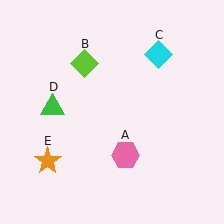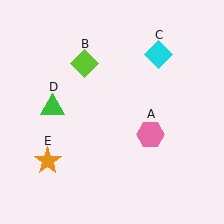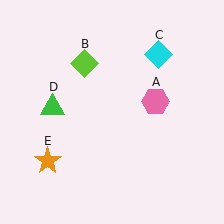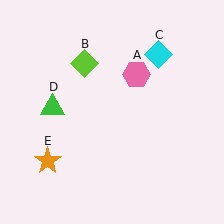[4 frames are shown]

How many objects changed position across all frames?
1 object changed position: pink hexagon (object A).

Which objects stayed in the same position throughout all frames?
Lime diamond (object B) and cyan diamond (object C) and green triangle (object D) and orange star (object E) remained stationary.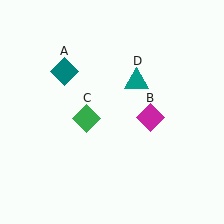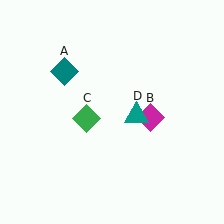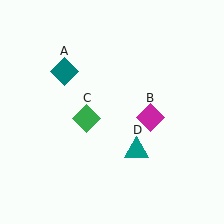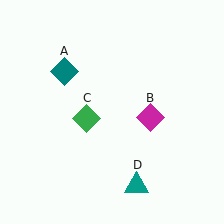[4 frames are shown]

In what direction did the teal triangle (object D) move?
The teal triangle (object D) moved down.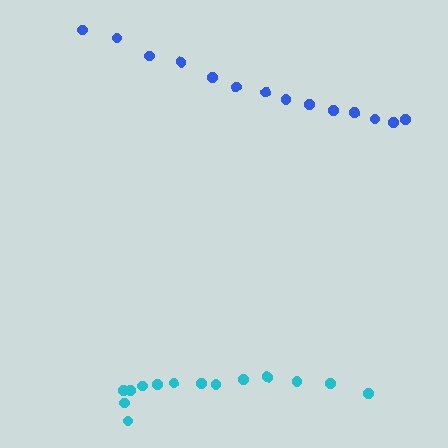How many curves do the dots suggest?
There are 2 distinct paths.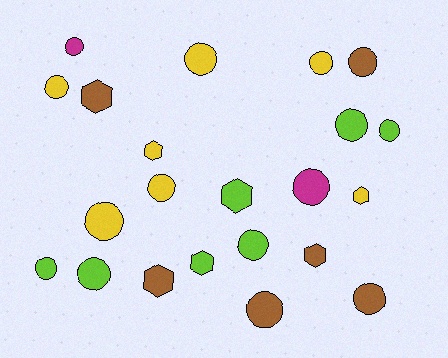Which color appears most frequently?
Lime, with 7 objects.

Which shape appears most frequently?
Circle, with 15 objects.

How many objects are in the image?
There are 22 objects.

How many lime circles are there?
There are 5 lime circles.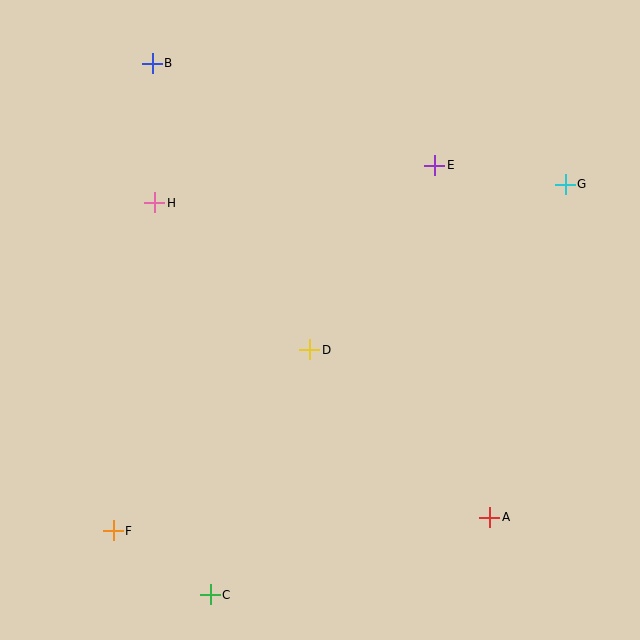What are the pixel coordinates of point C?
Point C is at (210, 595).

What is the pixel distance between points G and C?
The distance between G and C is 543 pixels.